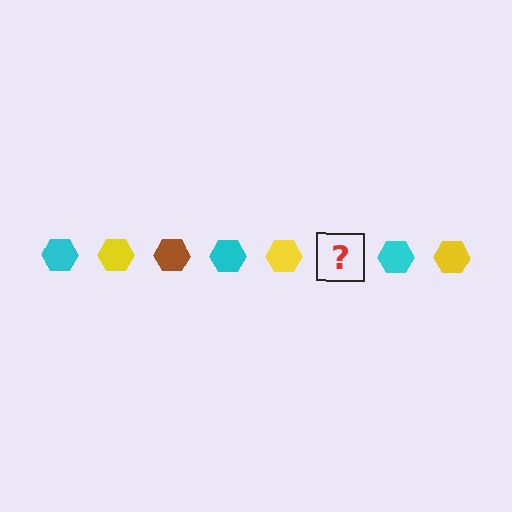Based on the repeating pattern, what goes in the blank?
The blank should be a brown hexagon.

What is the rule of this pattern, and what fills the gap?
The rule is that the pattern cycles through cyan, yellow, brown hexagons. The gap should be filled with a brown hexagon.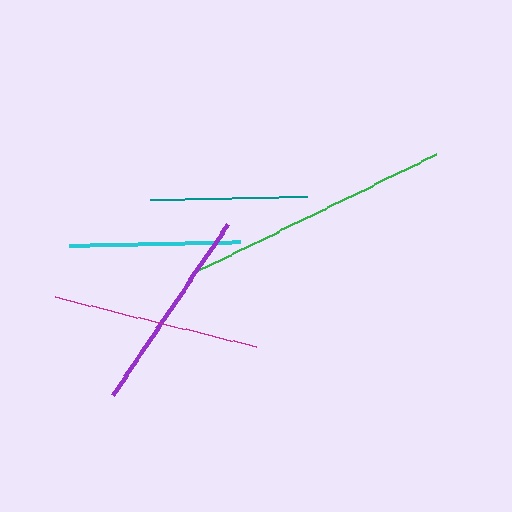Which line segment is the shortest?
The teal line is the shortest at approximately 158 pixels.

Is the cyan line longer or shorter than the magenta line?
The magenta line is longer than the cyan line.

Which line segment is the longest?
The green line is the longest at approximately 267 pixels.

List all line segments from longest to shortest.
From longest to shortest: green, magenta, purple, cyan, teal.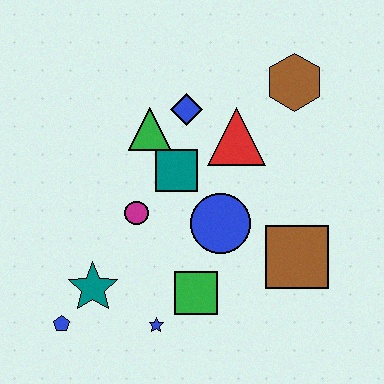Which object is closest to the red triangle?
The blue diamond is closest to the red triangle.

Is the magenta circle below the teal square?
Yes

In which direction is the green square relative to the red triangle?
The green square is below the red triangle.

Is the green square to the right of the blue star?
Yes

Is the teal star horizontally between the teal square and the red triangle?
No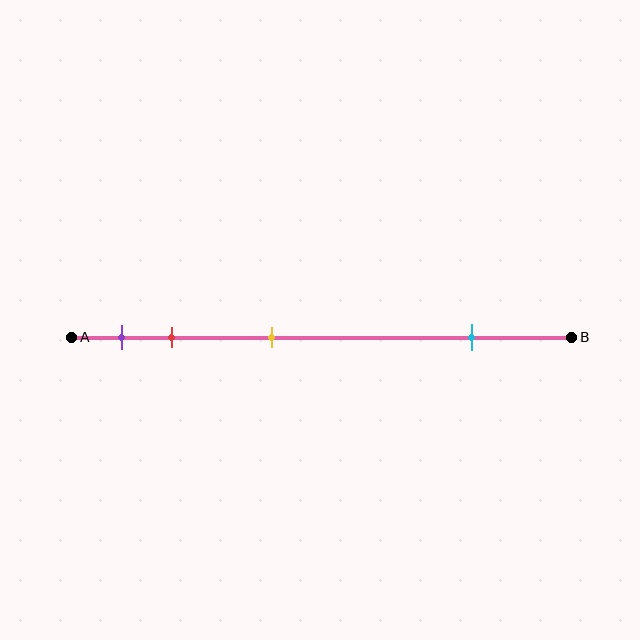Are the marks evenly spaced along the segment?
No, the marks are not evenly spaced.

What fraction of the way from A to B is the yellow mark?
The yellow mark is approximately 40% (0.4) of the way from A to B.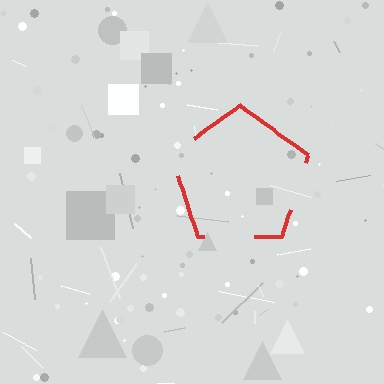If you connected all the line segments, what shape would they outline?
They would outline a pentagon.